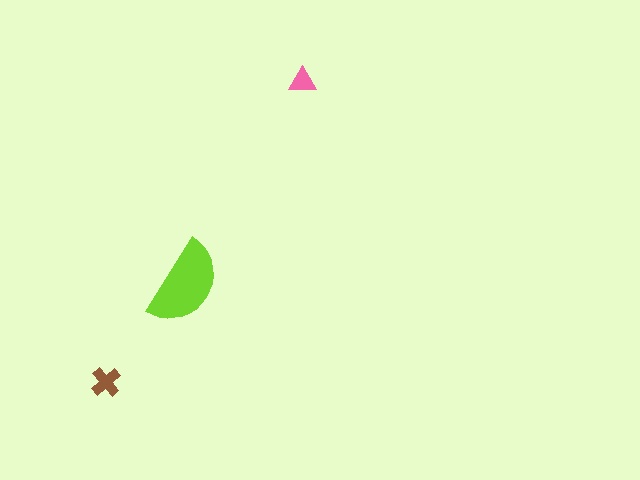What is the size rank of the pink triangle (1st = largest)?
3rd.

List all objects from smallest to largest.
The pink triangle, the brown cross, the lime semicircle.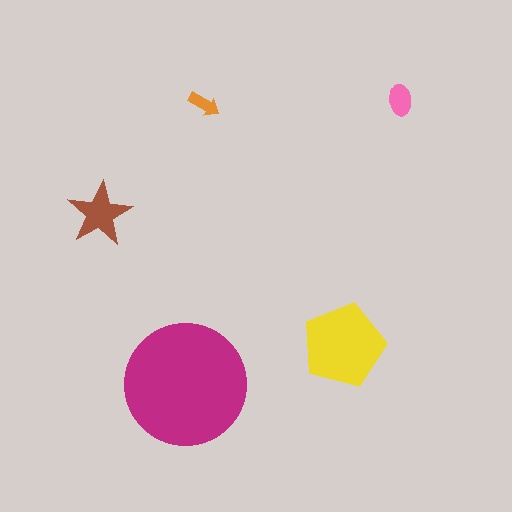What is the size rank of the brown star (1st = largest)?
3rd.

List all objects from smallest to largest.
The orange arrow, the pink ellipse, the brown star, the yellow pentagon, the magenta circle.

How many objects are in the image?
There are 5 objects in the image.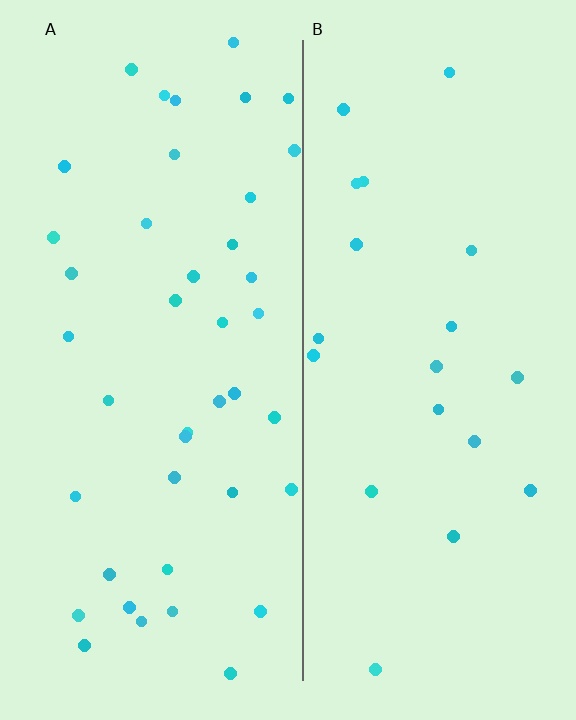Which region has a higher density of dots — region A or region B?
A (the left).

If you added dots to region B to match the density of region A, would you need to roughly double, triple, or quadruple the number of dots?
Approximately double.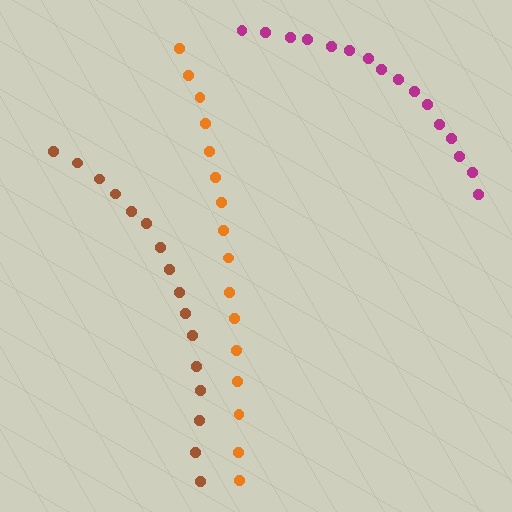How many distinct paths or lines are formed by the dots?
There are 3 distinct paths.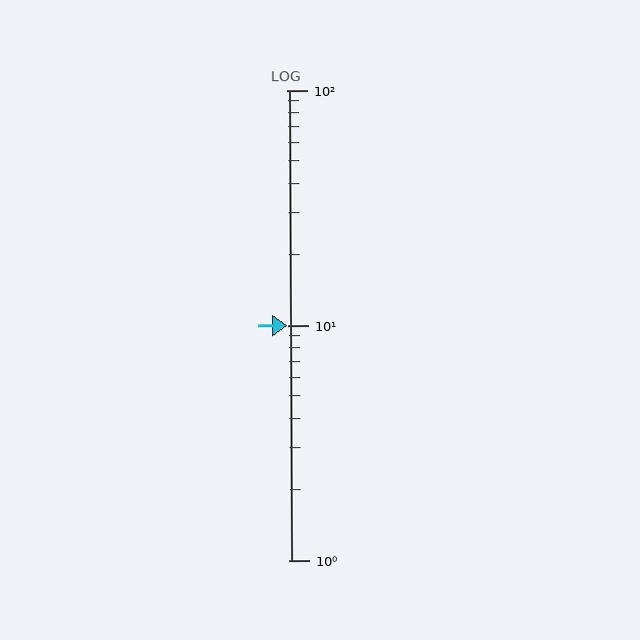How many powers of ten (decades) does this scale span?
The scale spans 2 decades, from 1 to 100.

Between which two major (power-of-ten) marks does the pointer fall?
The pointer is between 10 and 100.